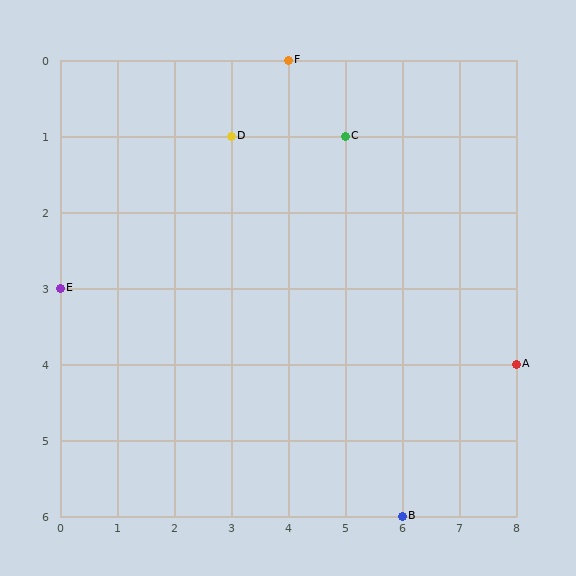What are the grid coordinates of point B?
Point B is at grid coordinates (6, 6).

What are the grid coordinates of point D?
Point D is at grid coordinates (3, 1).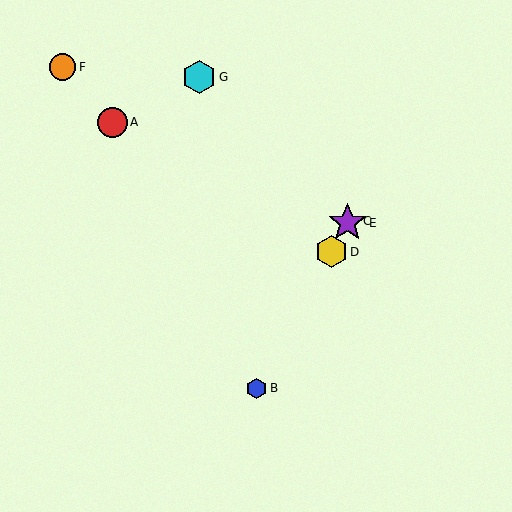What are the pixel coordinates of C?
Object C is at (348, 221).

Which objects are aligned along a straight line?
Objects B, C, D, E are aligned along a straight line.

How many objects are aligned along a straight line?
4 objects (B, C, D, E) are aligned along a straight line.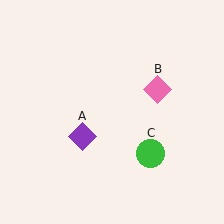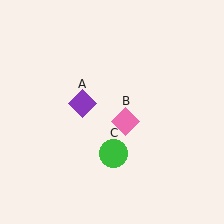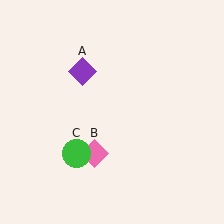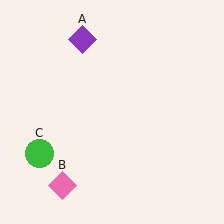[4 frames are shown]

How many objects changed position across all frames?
3 objects changed position: purple diamond (object A), pink diamond (object B), green circle (object C).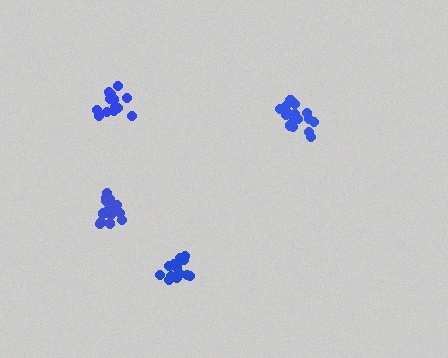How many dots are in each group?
Group 1: 18 dots, Group 2: 16 dots, Group 3: 15 dots, Group 4: 14 dots (63 total).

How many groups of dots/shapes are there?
There are 4 groups.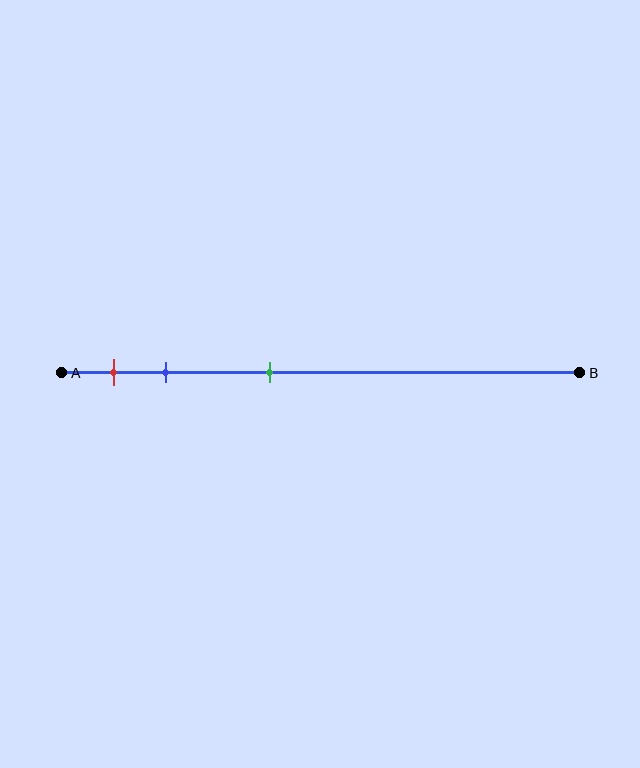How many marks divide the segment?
There are 3 marks dividing the segment.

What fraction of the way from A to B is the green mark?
The green mark is approximately 40% (0.4) of the way from A to B.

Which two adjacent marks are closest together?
The red and blue marks are the closest adjacent pair.